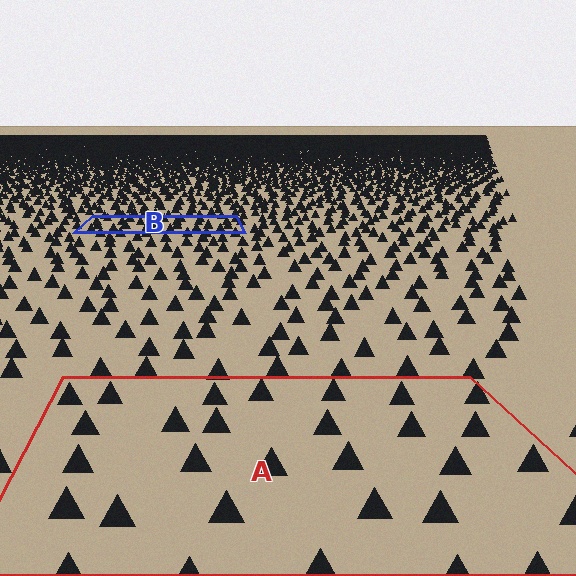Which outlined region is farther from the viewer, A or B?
Region B is farther from the viewer — the texture elements inside it appear smaller and more densely packed.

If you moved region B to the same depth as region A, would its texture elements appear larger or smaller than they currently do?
They would appear larger. At a closer depth, the same texture elements are projected at a bigger on-screen size.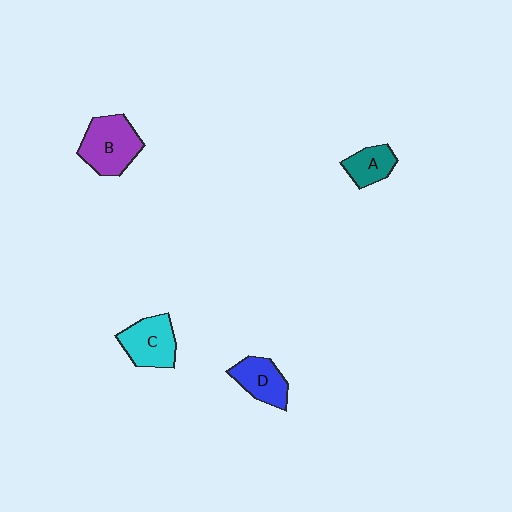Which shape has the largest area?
Shape B (purple).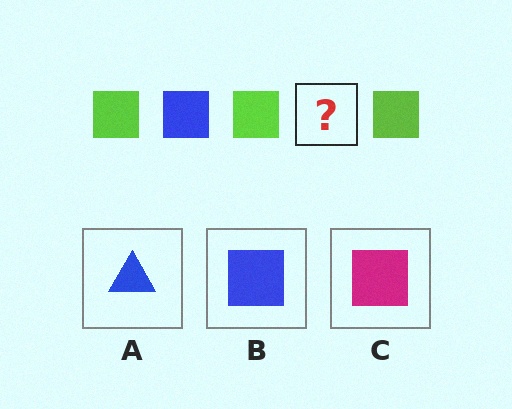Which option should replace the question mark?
Option B.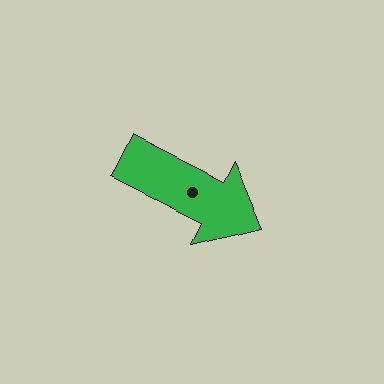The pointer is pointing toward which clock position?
Roughly 4 o'clock.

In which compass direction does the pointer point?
Southeast.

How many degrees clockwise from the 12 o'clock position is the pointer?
Approximately 116 degrees.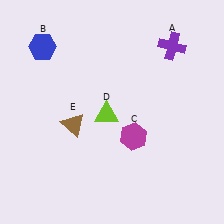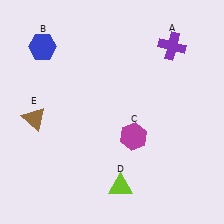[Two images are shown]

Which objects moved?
The objects that moved are: the lime triangle (D), the brown triangle (E).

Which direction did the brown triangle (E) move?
The brown triangle (E) moved left.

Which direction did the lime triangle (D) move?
The lime triangle (D) moved down.